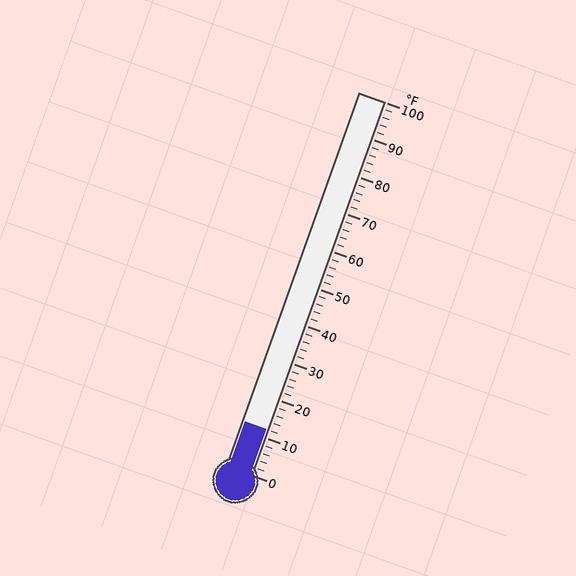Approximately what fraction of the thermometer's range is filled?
The thermometer is filled to approximately 10% of its range.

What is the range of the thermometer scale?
The thermometer scale ranges from 0°F to 100°F.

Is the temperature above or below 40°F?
The temperature is below 40°F.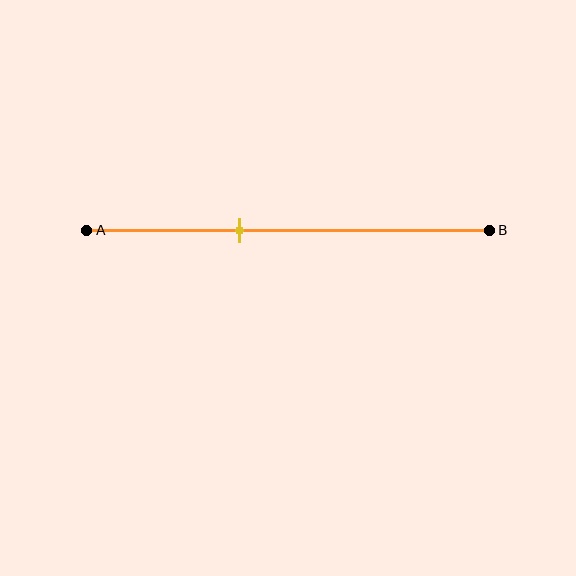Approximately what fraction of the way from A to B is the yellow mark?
The yellow mark is approximately 40% of the way from A to B.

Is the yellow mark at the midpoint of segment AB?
No, the mark is at about 40% from A, not at the 50% midpoint.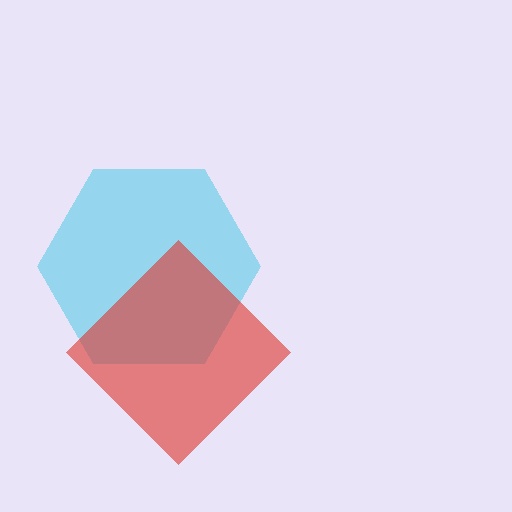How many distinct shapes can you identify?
There are 2 distinct shapes: a cyan hexagon, a red diamond.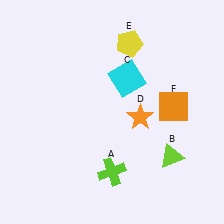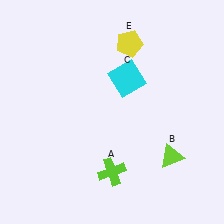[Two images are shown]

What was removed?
The orange square (F), the orange star (D) were removed in Image 2.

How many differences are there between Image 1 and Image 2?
There are 2 differences between the two images.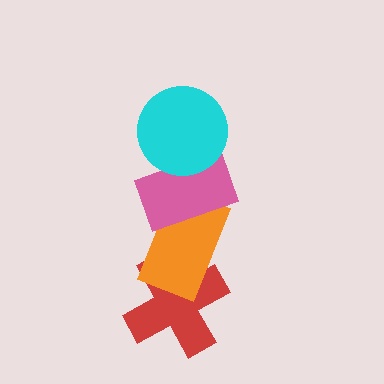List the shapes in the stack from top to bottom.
From top to bottom: the cyan circle, the pink rectangle, the orange rectangle, the red cross.